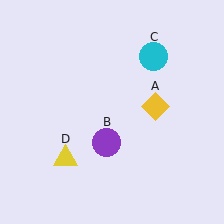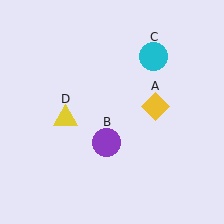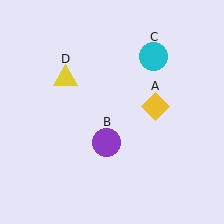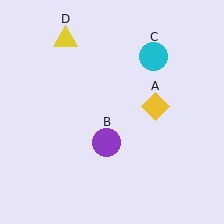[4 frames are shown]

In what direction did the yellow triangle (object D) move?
The yellow triangle (object D) moved up.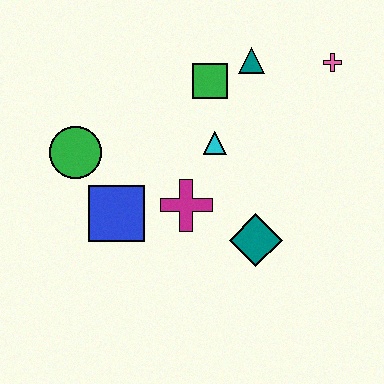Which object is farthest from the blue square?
The pink cross is farthest from the blue square.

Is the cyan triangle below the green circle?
No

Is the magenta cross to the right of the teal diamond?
No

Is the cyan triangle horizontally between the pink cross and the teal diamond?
No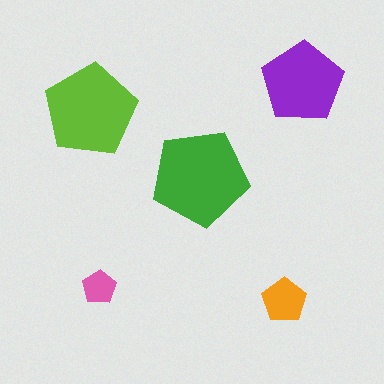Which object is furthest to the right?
The purple pentagon is rightmost.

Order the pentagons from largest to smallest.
the green one, the lime one, the purple one, the orange one, the pink one.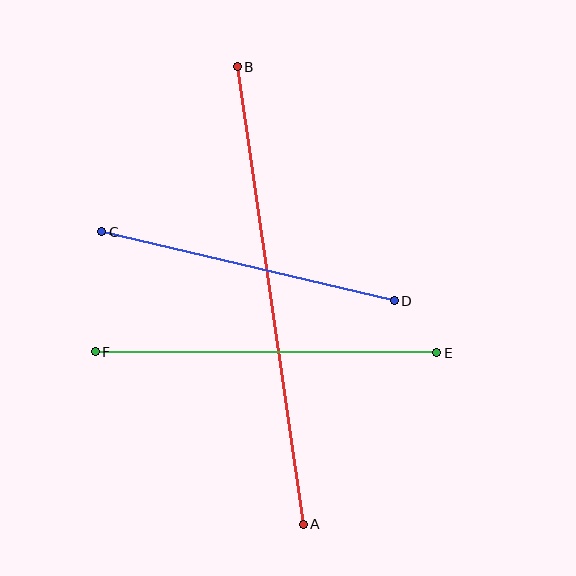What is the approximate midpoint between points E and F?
The midpoint is at approximately (266, 352) pixels.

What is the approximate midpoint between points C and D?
The midpoint is at approximately (248, 266) pixels.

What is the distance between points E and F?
The distance is approximately 341 pixels.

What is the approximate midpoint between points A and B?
The midpoint is at approximately (270, 296) pixels.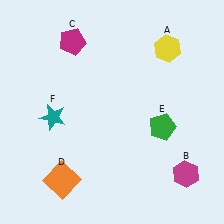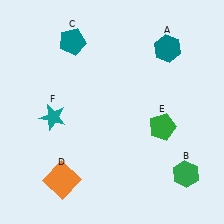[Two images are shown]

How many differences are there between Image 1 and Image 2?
There are 3 differences between the two images.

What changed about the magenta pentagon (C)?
In Image 1, C is magenta. In Image 2, it changed to teal.